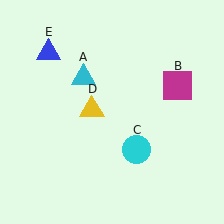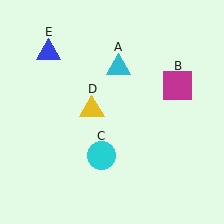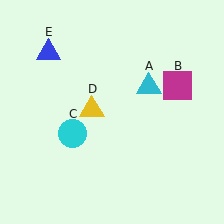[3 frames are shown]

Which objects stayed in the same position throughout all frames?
Magenta square (object B) and yellow triangle (object D) and blue triangle (object E) remained stationary.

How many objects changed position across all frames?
2 objects changed position: cyan triangle (object A), cyan circle (object C).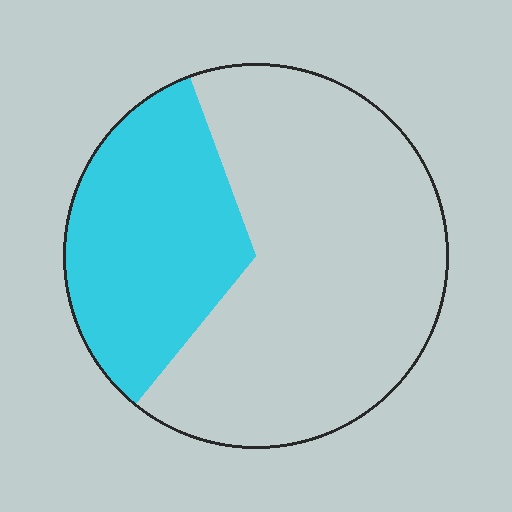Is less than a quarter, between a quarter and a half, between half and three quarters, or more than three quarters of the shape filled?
Between a quarter and a half.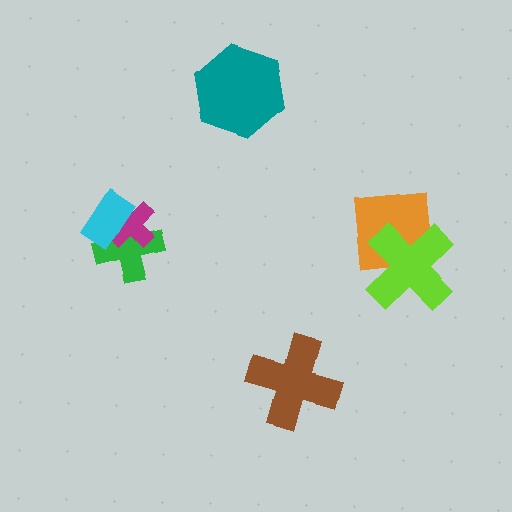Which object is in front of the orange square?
The lime cross is in front of the orange square.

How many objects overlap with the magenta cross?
2 objects overlap with the magenta cross.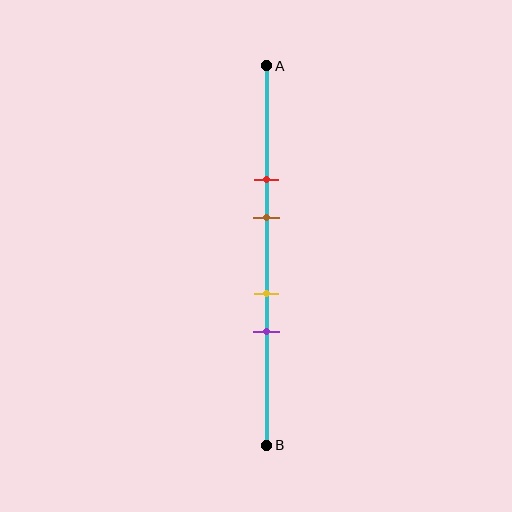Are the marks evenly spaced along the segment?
No, the marks are not evenly spaced.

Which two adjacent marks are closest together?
The yellow and purple marks are the closest adjacent pair.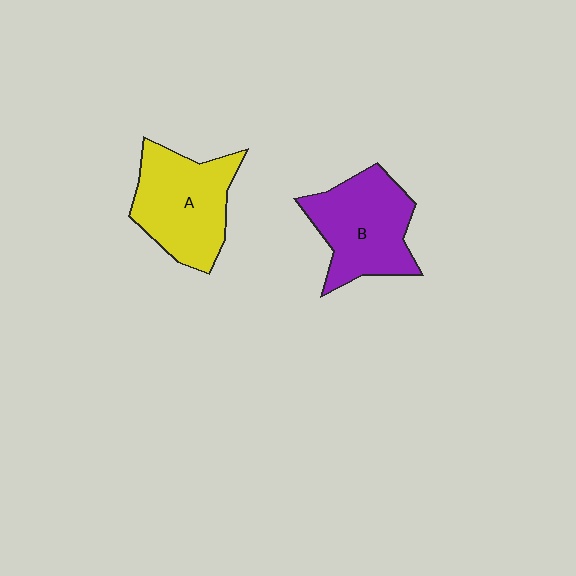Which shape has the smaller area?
Shape B (purple).